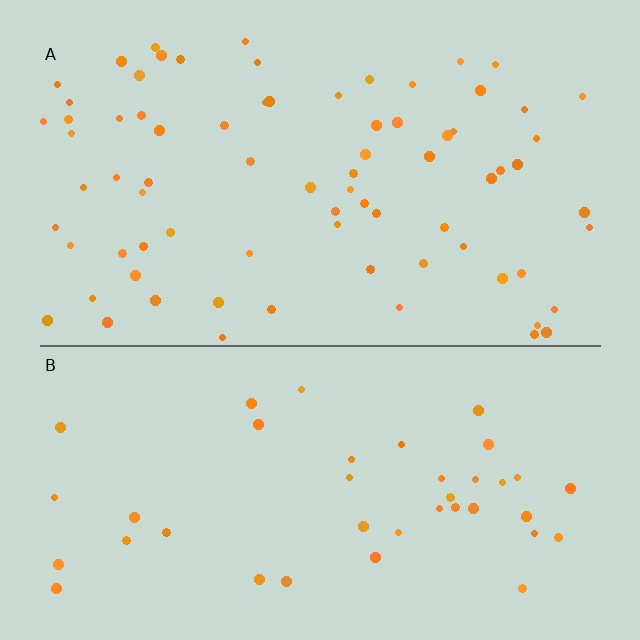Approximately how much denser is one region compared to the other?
Approximately 1.9× — region A over region B.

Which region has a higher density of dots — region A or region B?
A (the top).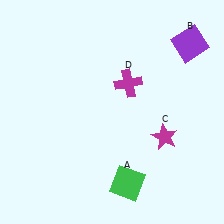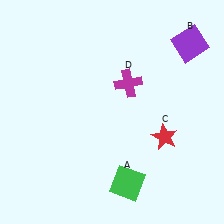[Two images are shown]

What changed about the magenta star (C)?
In Image 1, C is magenta. In Image 2, it changed to red.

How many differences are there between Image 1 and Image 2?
There is 1 difference between the two images.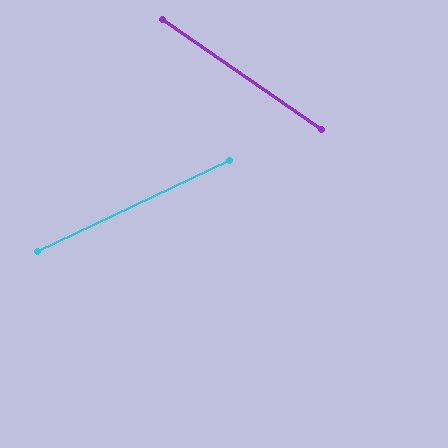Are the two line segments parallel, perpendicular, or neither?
Neither parallel nor perpendicular — they differ by about 60°.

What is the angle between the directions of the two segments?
Approximately 60 degrees.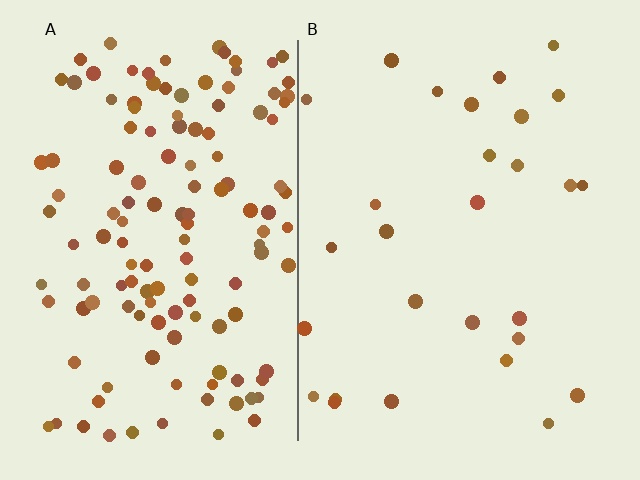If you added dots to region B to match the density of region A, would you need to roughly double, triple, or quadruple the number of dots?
Approximately quadruple.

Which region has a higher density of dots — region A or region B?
A (the left).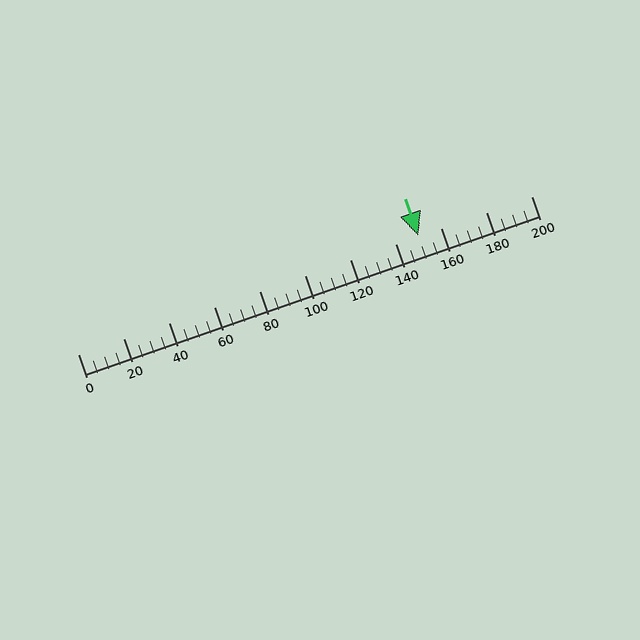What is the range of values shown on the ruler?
The ruler shows values from 0 to 200.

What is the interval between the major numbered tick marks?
The major tick marks are spaced 20 units apart.